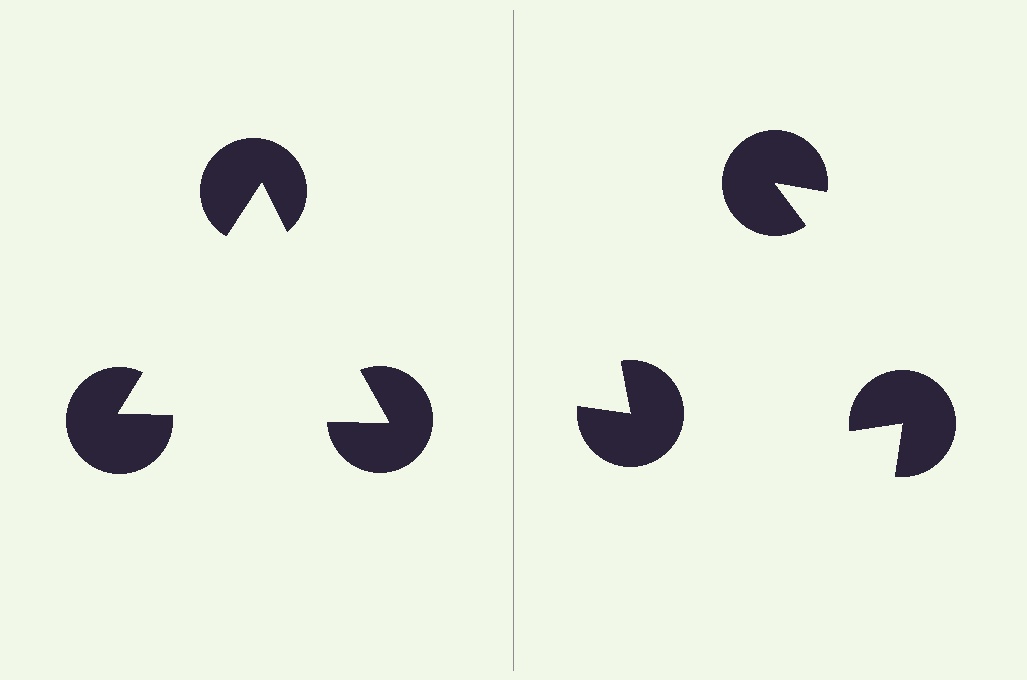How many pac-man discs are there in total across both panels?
6 — 3 on each side.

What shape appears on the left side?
An illusory triangle.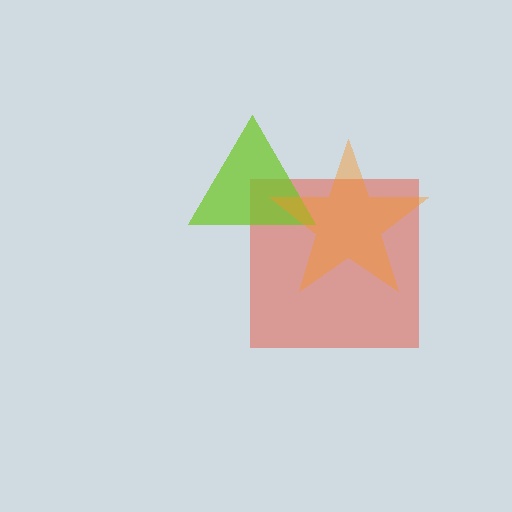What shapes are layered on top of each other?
The layered shapes are: a red square, a lime triangle, an orange star.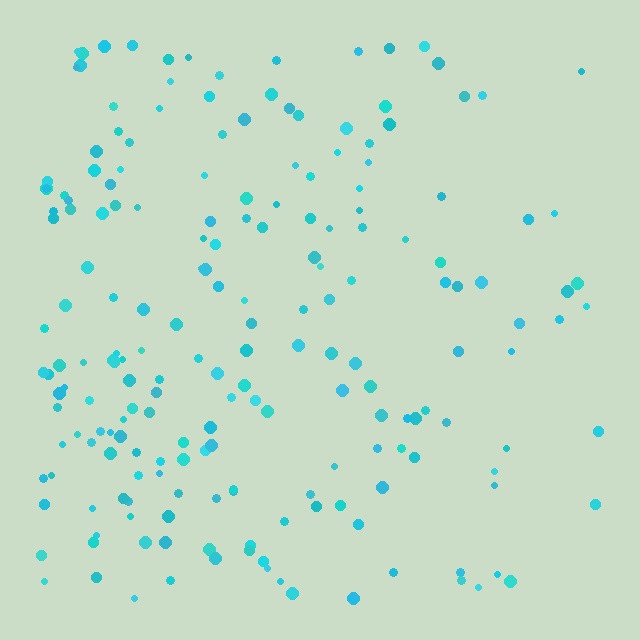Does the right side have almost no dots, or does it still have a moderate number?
Still a moderate number, just noticeably fewer than the left.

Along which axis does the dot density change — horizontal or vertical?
Horizontal.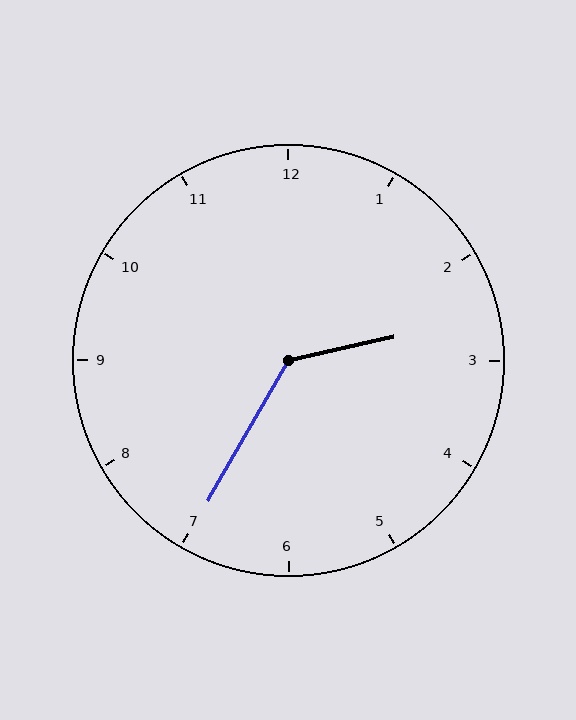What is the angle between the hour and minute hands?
Approximately 132 degrees.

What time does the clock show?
2:35.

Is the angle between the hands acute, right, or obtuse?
It is obtuse.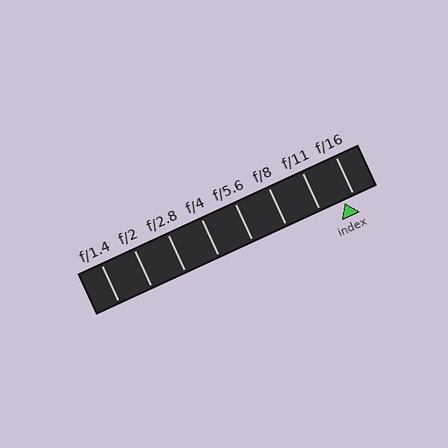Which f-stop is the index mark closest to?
The index mark is closest to f/16.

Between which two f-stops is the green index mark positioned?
The index mark is between f/11 and f/16.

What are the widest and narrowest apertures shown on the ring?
The widest aperture shown is f/1.4 and the narrowest is f/16.